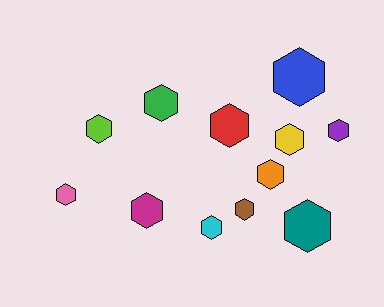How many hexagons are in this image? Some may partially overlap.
There are 12 hexagons.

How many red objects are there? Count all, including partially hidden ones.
There is 1 red object.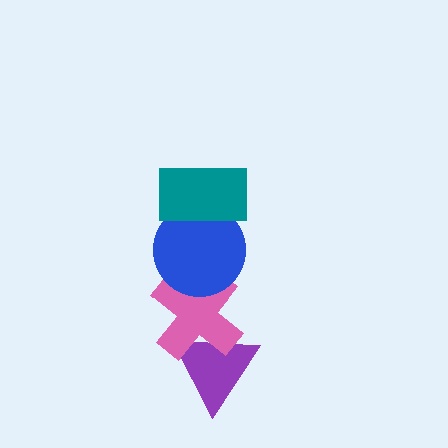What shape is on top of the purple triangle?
The pink cross is on top of the purple triangle.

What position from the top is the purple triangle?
The purple triangle is 4th from the top.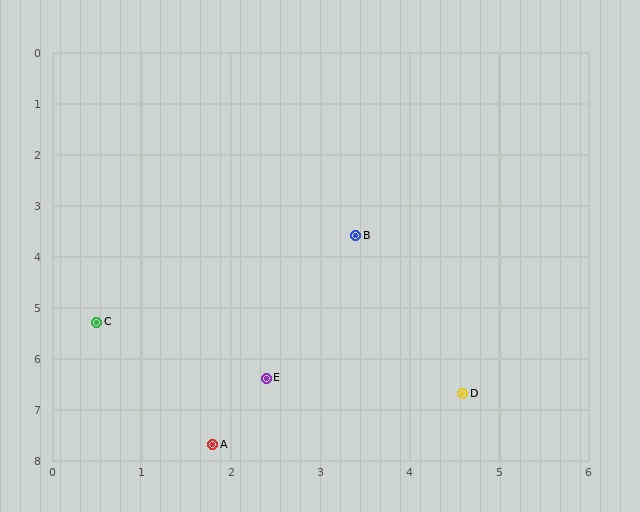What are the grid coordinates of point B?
Point B is at approximately (3.4, 3.6).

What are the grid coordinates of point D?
Point D is at approximately (4.6, 6.7).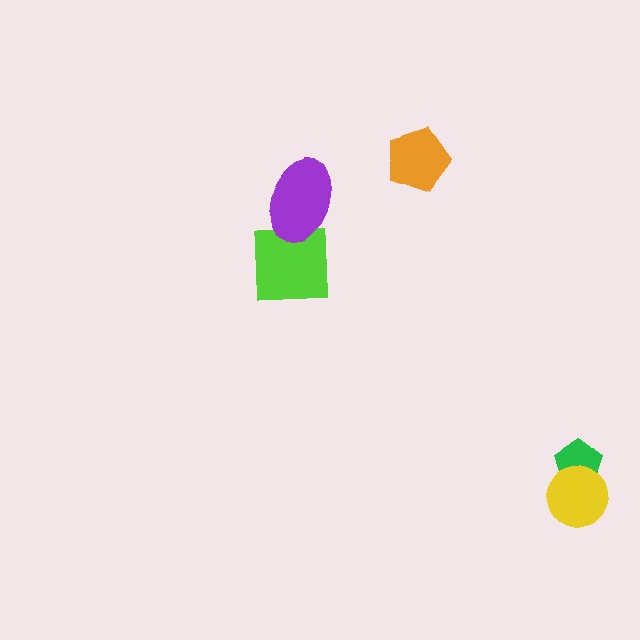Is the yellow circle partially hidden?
No, no other shape covers it.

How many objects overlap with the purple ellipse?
1 object overlaps with the purple ellipse.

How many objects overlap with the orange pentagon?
0 objects overlap with the orange pentagon.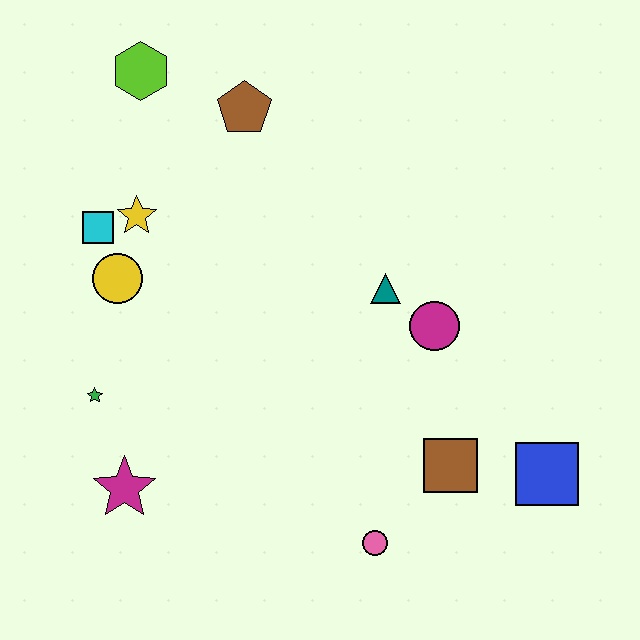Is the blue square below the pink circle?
No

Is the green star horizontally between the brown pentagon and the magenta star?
No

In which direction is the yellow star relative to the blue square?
The yellow star is to the left of the blue square.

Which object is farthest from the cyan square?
The blue square is farthest from the cyan square.